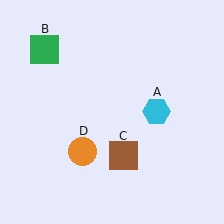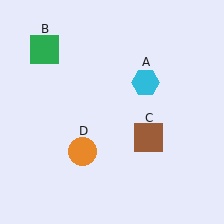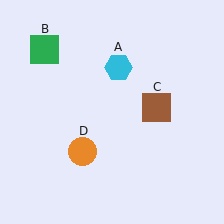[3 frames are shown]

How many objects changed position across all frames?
2 objects changed position: cyan hexagon (object A), brown square (object C).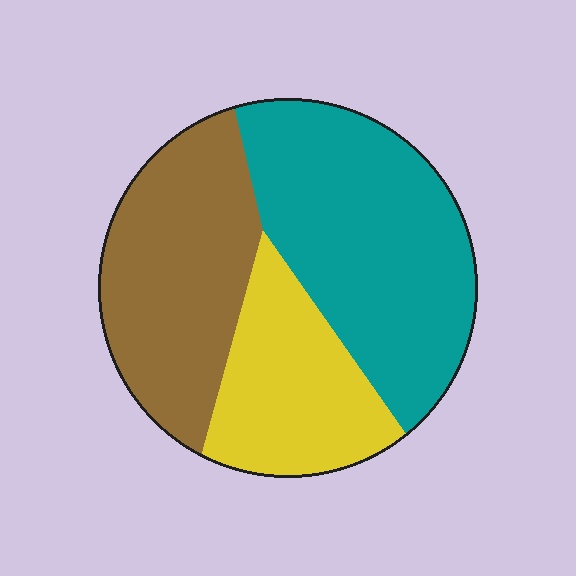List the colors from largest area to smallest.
From largest to smallest: teal, brown, yellow.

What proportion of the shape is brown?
Brown takes up about one third (1/3) of the shape.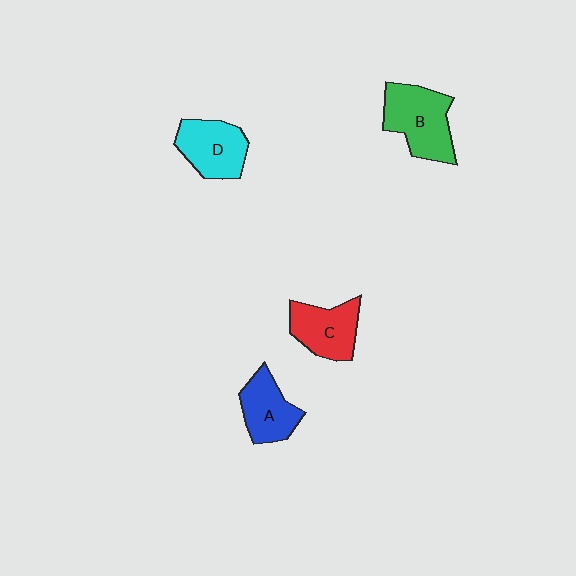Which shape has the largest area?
Shape B (green).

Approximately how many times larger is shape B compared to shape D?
Approximately 1.2 times.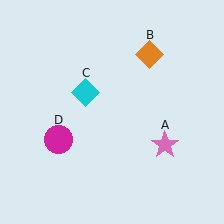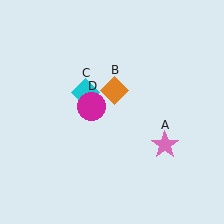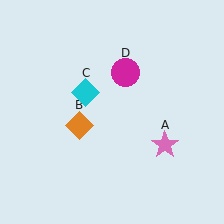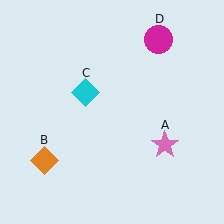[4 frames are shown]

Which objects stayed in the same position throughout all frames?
Pink star (object A) and cyan diamond (object C) remained stationary.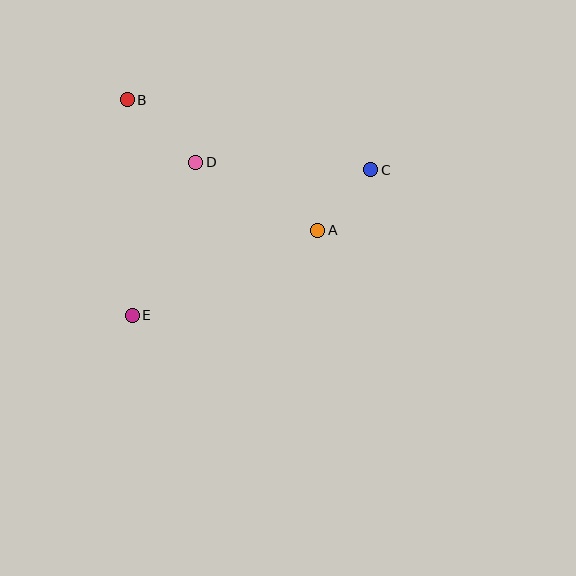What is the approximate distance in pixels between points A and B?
The distance between A and B is approximately 231 pixels.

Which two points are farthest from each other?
Points C and E are farthest from each other.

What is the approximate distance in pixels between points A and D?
The distance between A and D is approximately 140 pixels.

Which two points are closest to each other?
Points A and C are closest to each other.